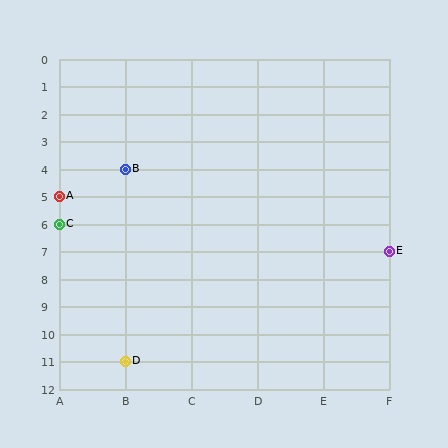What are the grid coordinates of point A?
Point A is at grid coordinates (A, 5).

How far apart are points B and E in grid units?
Points B and E are 4 columns and 3 rows apart (about 5.0 grid units diagonally).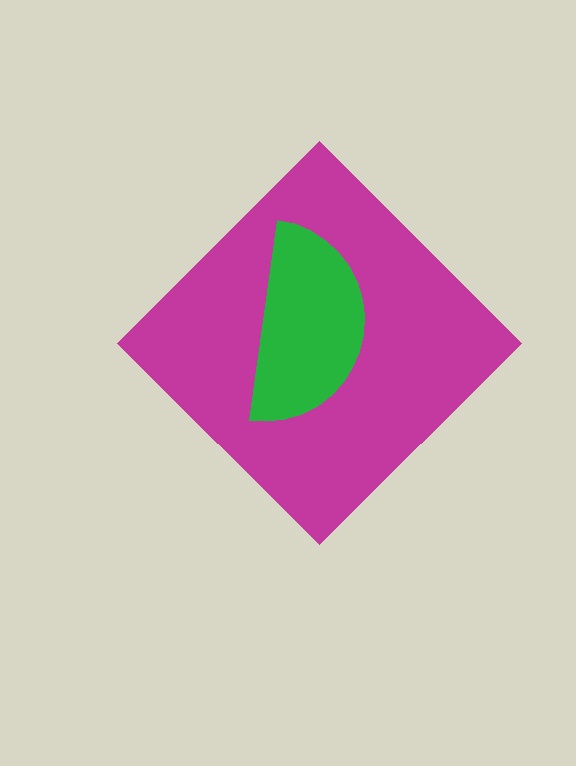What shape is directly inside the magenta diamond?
The green semicircle.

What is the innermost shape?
The green semicircle.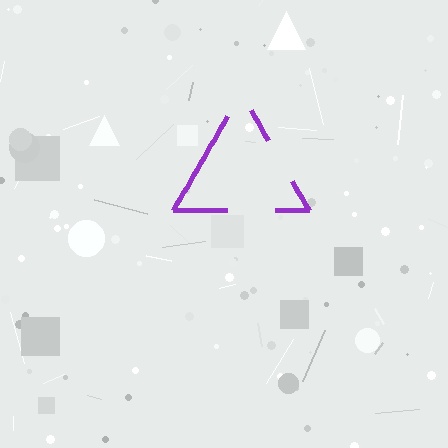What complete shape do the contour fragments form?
The contour fragments form a triangle.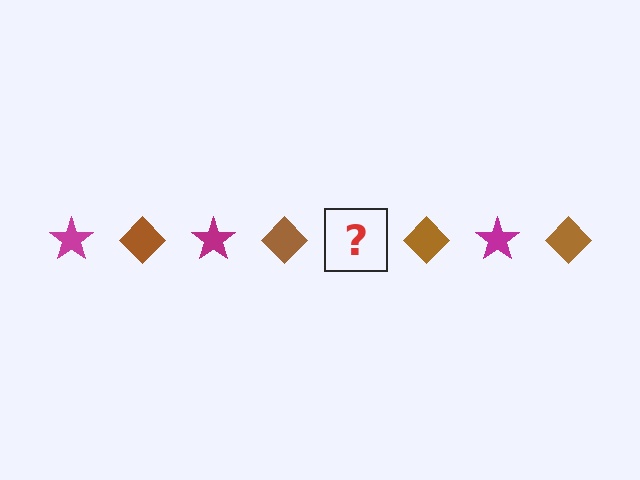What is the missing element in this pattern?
The missing element is a magenta star.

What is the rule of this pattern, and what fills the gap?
The rule is that the pattern alternates between magenta star and brown diamond. The gap should be filled with a magenta star.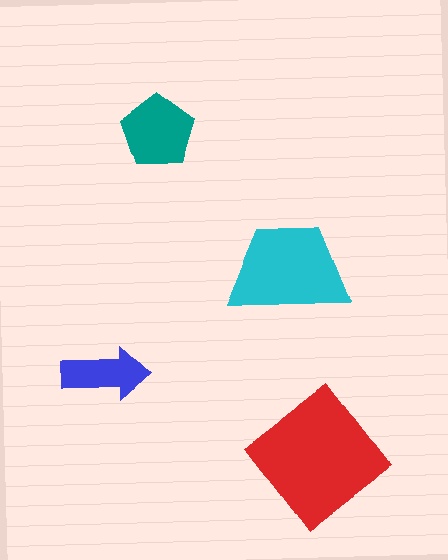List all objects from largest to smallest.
The red diamond, the cyan trapezoid, the teal pentagon, the blue arrow.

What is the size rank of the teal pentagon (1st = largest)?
3rd.